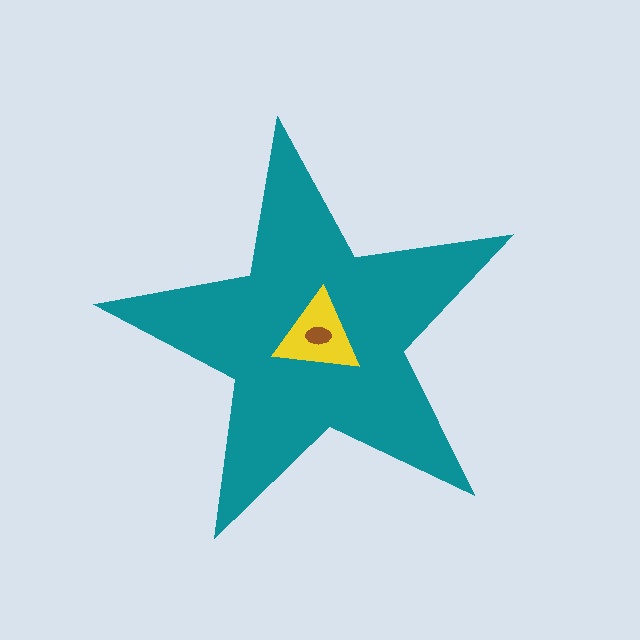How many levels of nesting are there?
3.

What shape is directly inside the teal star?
The yellow triangle.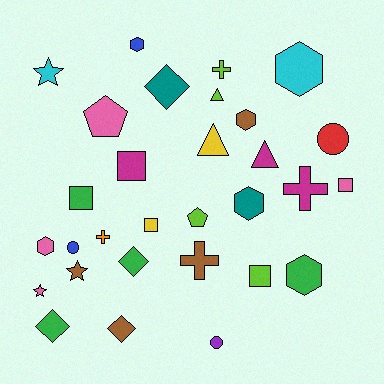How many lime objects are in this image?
There are 4 lime objects.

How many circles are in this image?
There are 3 circles.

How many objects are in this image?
There are 30 objects.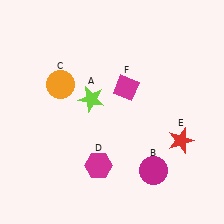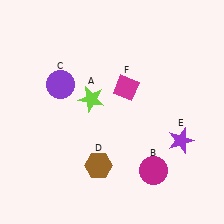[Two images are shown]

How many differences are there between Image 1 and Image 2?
There are 3 differences between the two images.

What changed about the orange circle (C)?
In Image 1, C is orange. In Image 2, it changed to purple.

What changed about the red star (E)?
In Image 1, E is red. In Image 2, it changed to purple.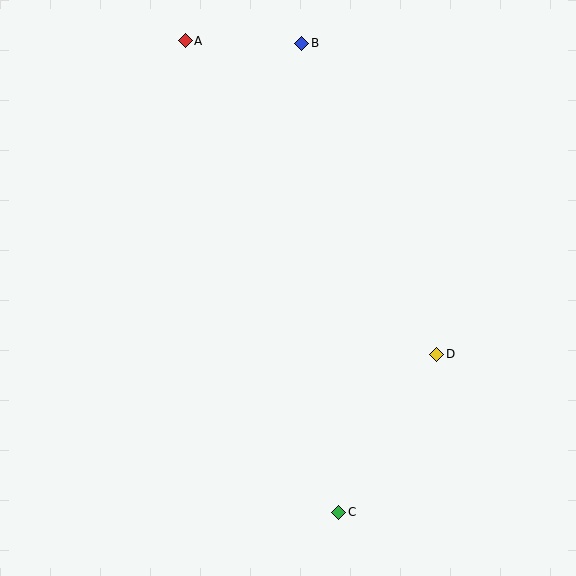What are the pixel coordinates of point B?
Point B is at (302, 43).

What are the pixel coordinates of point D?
Point D is at (437, 354).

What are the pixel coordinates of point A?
Point A is at (185, 41).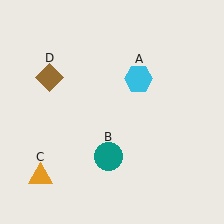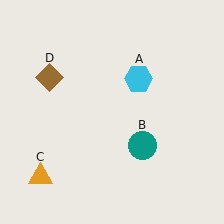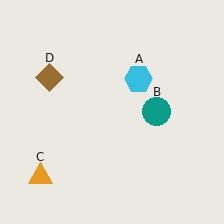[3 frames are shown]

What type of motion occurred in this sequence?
The teal circle (object B) rotated counterclockwise around the center of the scene.